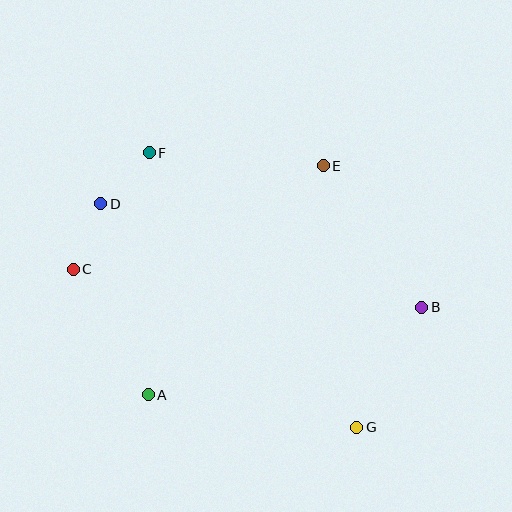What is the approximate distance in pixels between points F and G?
The distance between F and G is approximately 344 pixels.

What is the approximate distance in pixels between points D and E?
The distance between D and E is approximately 225 pixels.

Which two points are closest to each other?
Points D and F are closest to each other.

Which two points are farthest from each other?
Points B and C are farthest from each other.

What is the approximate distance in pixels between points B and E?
The distance between B and E is approximately 172 pixels.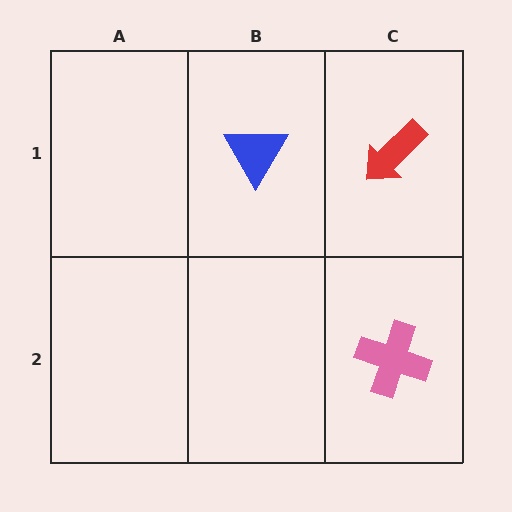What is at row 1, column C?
A red arrow.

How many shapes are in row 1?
2 shapes.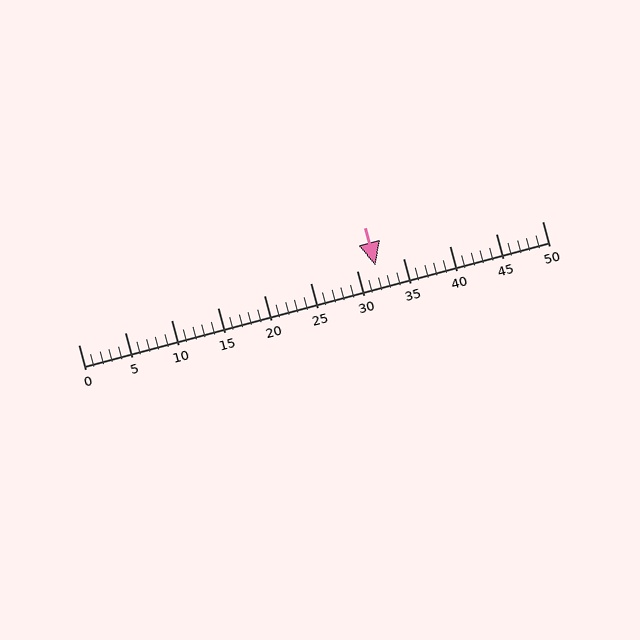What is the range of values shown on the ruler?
The ruler shows values from 0 to 50.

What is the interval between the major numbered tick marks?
The major tick marks are spaced 5 units apart.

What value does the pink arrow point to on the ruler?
The pink arrow points to approximately 32.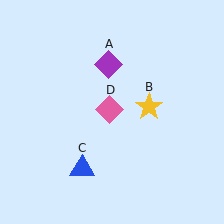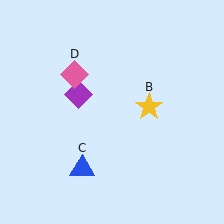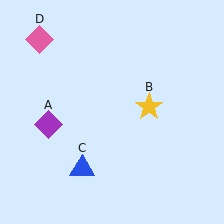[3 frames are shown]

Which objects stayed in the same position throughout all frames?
Yellow star (object B) and blue triangle (object C) remained stationary.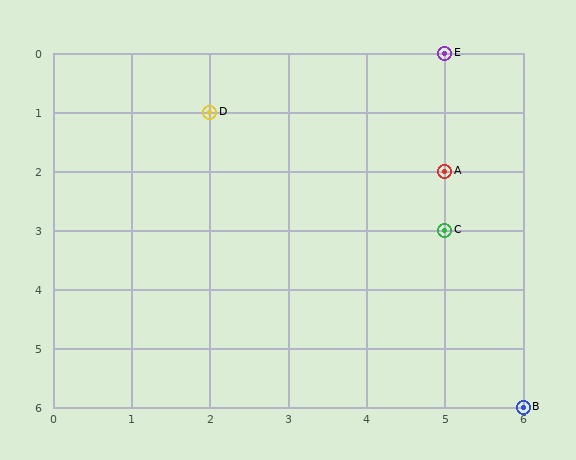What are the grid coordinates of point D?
Point D is at grid coordinates (2, 1).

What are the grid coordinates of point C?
Point C is at grid coordinates (5, 3).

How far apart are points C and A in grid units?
Points C and A are 1 row apart.